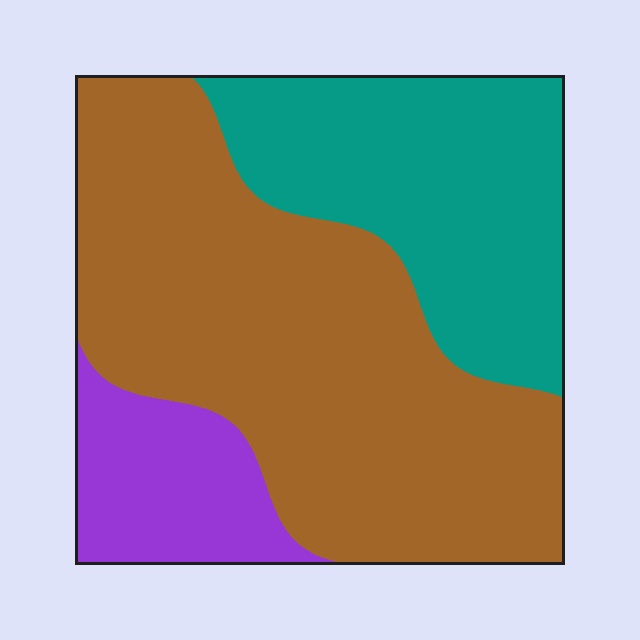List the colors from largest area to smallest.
From largest to smallest: brown, teal, purple.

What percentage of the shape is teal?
Teal covers about 30% of the shape.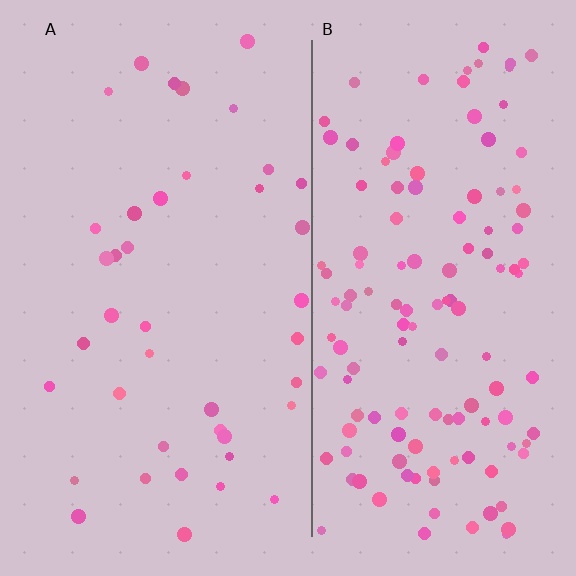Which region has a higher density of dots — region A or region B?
B (the right).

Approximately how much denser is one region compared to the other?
Approximately 3.2× — region B over region A.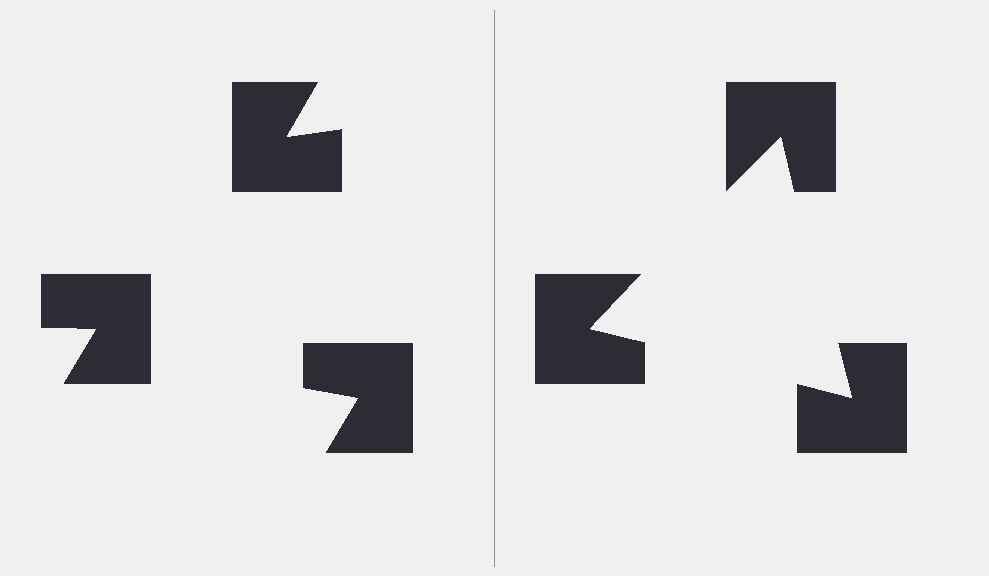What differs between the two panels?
The notched squares are positioned identically on both sides; only the wedge orientations differ. On the right they align to a triangle; on the left they are misaligned.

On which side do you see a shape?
An illusory triangle appears on the right side. On the left side the wedge cuts are rotated, so no coherent shape forms.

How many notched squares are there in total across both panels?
6 — 3 on each side.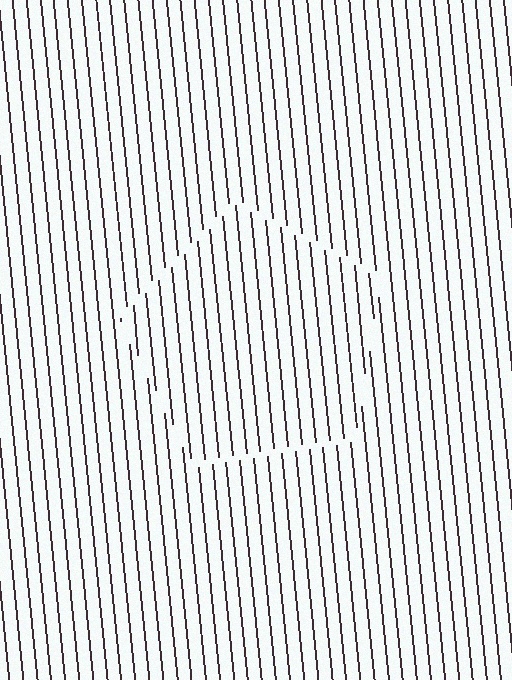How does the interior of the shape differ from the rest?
The interior of the shape contains the same grating, shifted by half a period — the contour is defined by the phase discontinuity where line-ends from the inner and outer gratings abut.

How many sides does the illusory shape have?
5 sides — the line-ends trace a pentagon.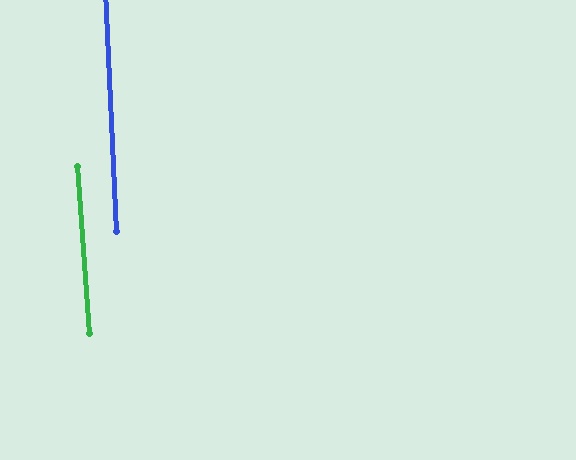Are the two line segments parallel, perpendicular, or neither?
Parallel — their directions differ by only 1.5°.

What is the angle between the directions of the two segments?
Approximately 2 degrees.